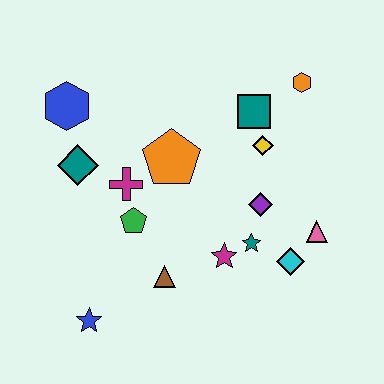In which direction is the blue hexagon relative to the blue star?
The blue hexagon is above the blue star.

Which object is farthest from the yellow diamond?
The blue star is farthest from the yellow diamond.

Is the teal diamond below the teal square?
Yes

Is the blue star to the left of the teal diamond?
No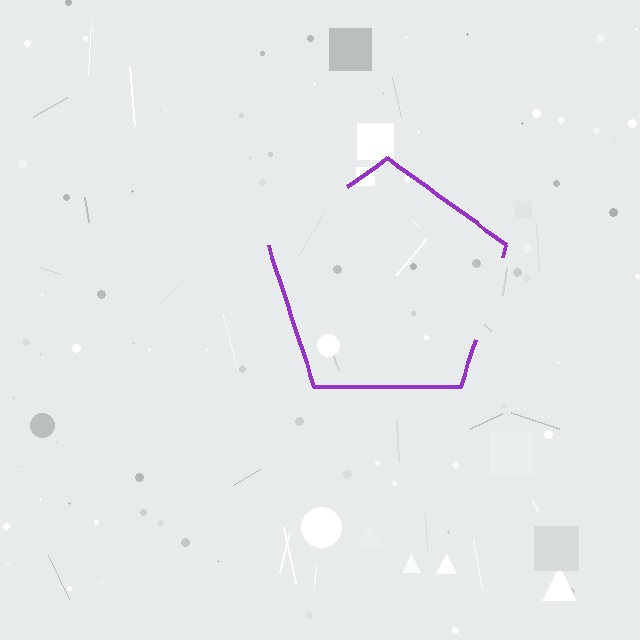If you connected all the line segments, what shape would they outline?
They would outline a pentagon.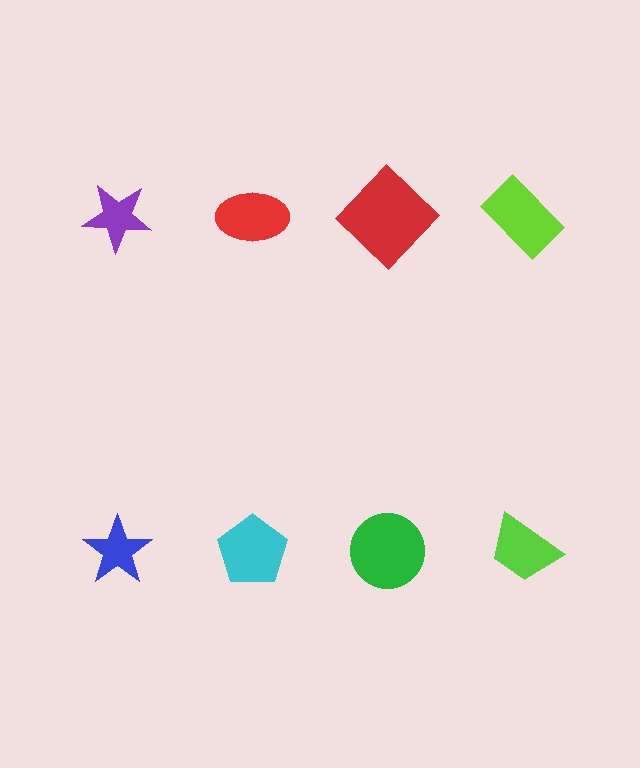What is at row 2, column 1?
A blue star.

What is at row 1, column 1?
A purple star.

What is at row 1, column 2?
A red ellipse.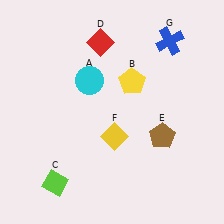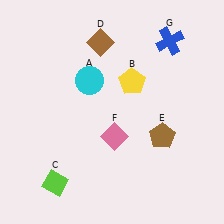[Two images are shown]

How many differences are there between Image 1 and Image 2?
There are 2 differences between the two images.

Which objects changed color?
D changed from red to brown. F changed from yellow to pink.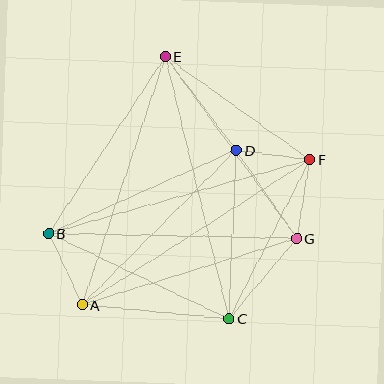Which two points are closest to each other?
Points D and F are closest to each other.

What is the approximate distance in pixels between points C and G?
The distance between C and G is approximately 105 pixels.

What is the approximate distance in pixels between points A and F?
The distance between A and F is approximately 270 pixels.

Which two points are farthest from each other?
Points B and F are farthest from each other.